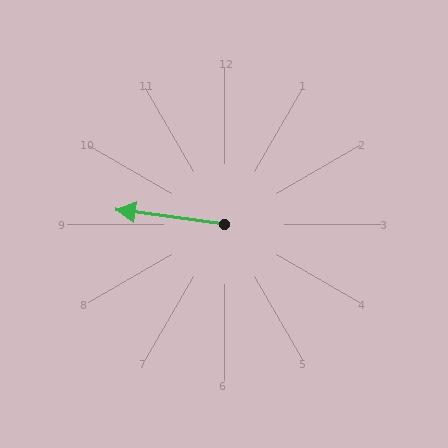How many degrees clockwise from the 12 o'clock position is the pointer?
Approximately 278 degrees.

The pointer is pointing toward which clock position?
Roughly 9 o'clock.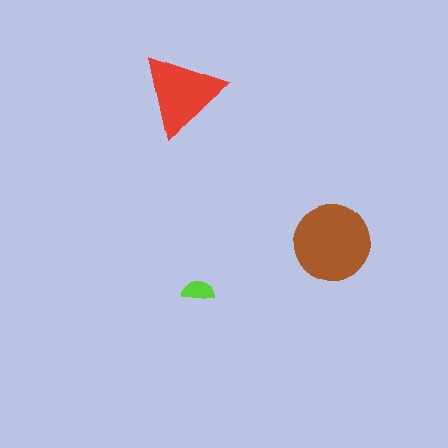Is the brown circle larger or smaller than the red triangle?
Larger.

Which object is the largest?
The brown circle.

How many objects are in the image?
There are 3 objects in the image.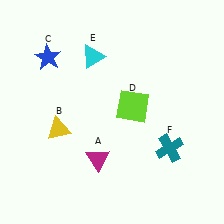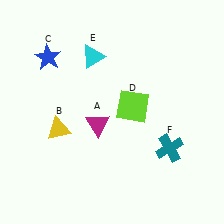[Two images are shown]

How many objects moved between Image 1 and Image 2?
1 object moved between the two images.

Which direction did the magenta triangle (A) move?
The magenta triangle (A) moved up.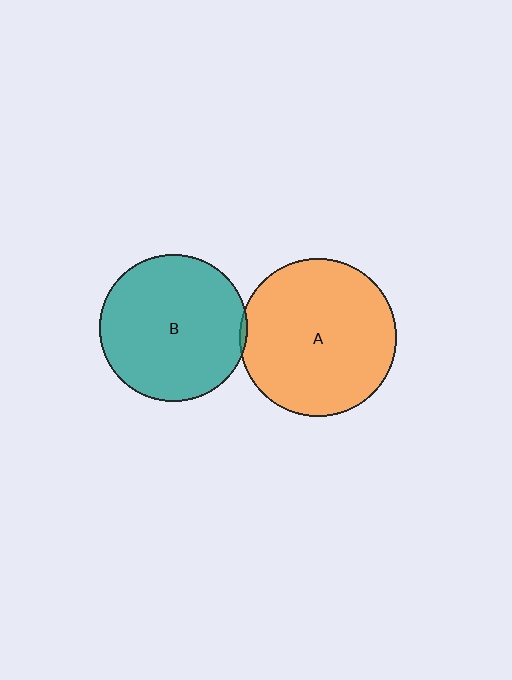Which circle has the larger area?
Circle A (orange).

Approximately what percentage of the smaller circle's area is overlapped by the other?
Approximately 5%.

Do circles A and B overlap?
Yes.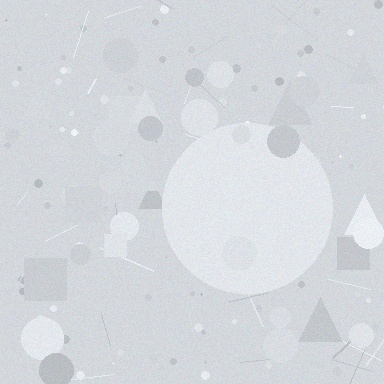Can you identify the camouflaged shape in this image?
The camouflaged shape is a circle.